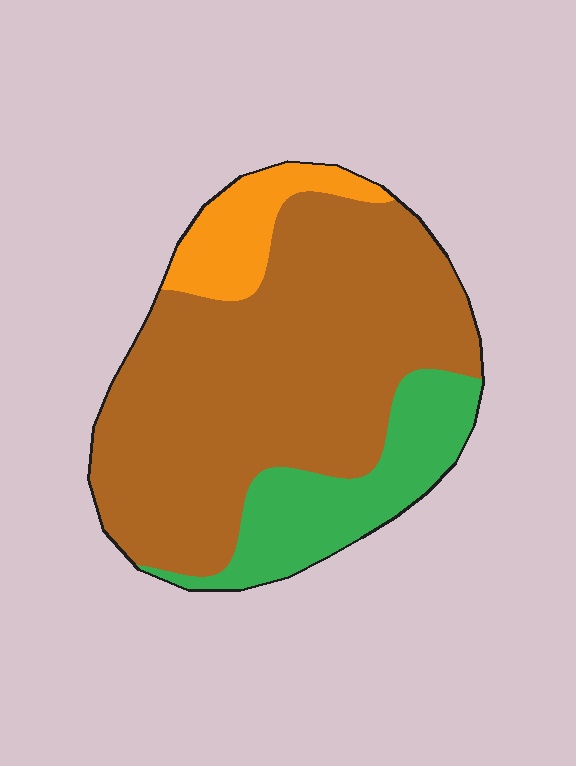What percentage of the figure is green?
Green covers around 20% of the figure.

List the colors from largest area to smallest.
From largest to smallest: brown, green, orange.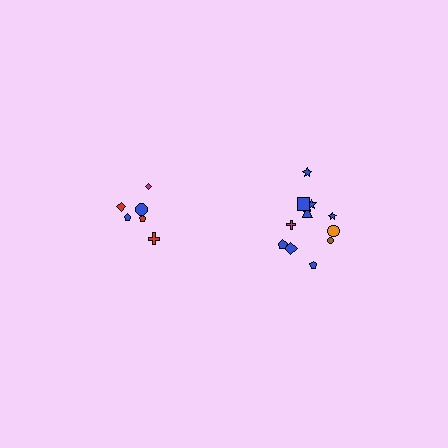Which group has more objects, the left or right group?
The right group.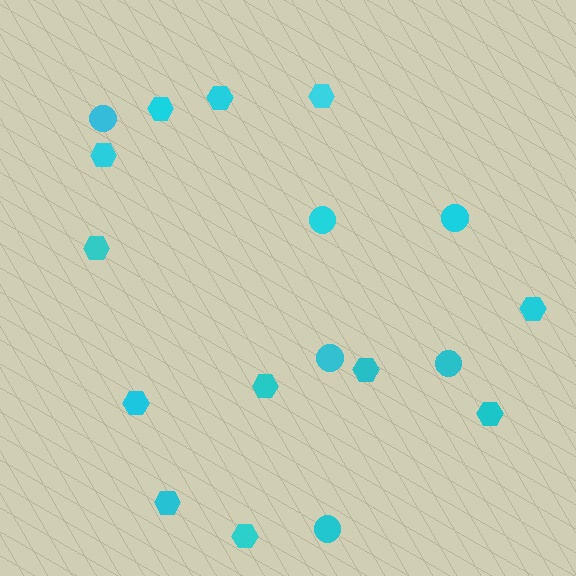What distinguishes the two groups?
There are 2 groups: one group of hexagons (12) and one group of circles (6).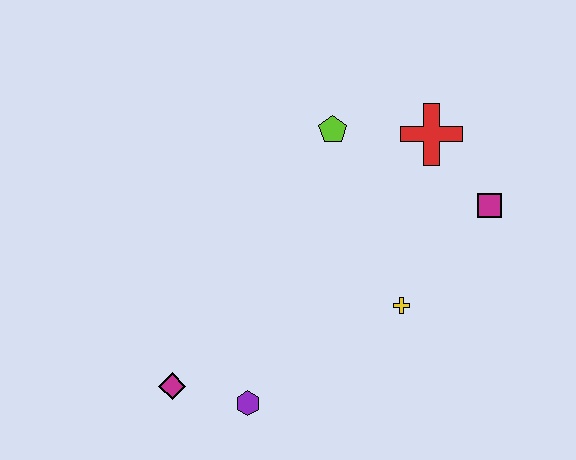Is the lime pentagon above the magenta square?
Yes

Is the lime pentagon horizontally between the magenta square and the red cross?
No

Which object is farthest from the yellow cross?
The magenta diamond is farthest from the yellow cross.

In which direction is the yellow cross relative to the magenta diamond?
The yellow cross is to the right of the magenta diamond.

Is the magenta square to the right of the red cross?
Yes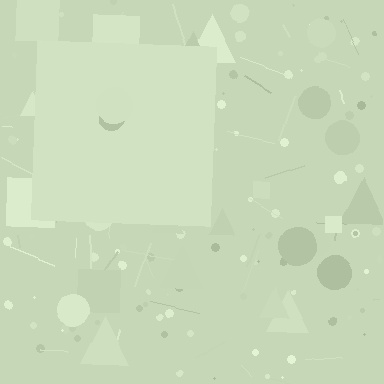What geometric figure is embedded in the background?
A square is embedded in the background.